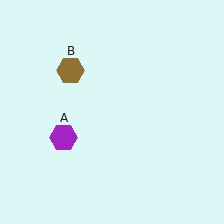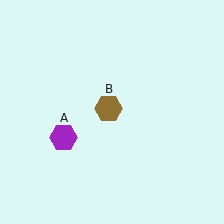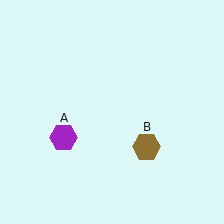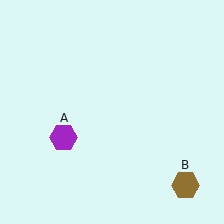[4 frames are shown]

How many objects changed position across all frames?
1 object changed position: brown hexagon (object B).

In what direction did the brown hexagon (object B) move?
The brown hexagon (object B) moved down and to the right.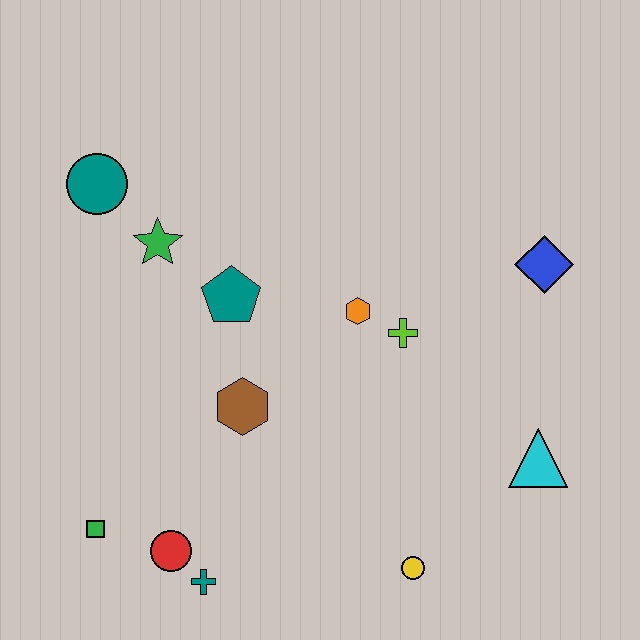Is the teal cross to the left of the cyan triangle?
Yes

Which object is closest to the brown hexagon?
The teal pentagon is closest to the brown hexagon.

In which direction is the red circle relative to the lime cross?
The red circle is to the left of the lime cross.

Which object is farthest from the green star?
The cyan triangle is farthest from the green star.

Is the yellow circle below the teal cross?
No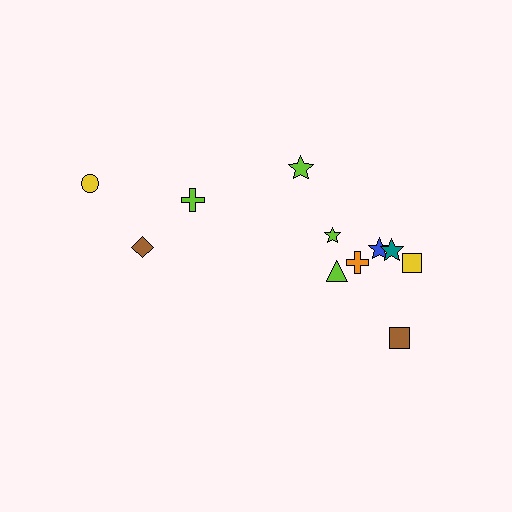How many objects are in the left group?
There are 3 objects.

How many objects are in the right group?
There are 8 objects.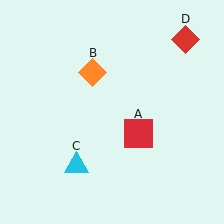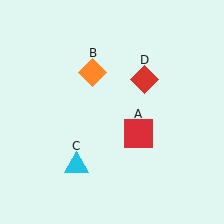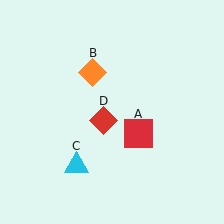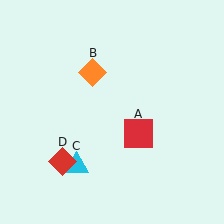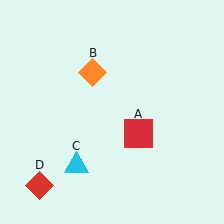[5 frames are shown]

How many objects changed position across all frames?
1 object changed position: red diamond (object D).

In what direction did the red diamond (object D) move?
The red diamond (object D) moved down and to the left.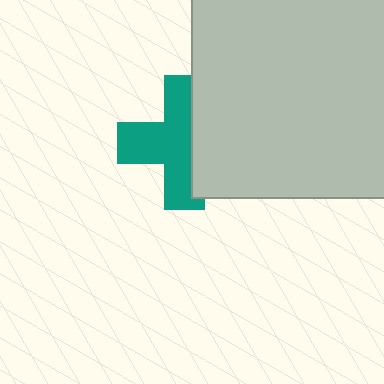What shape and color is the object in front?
The object in front is a light gray rectangle.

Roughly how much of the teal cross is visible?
About half of it is visible (roughly 61%).